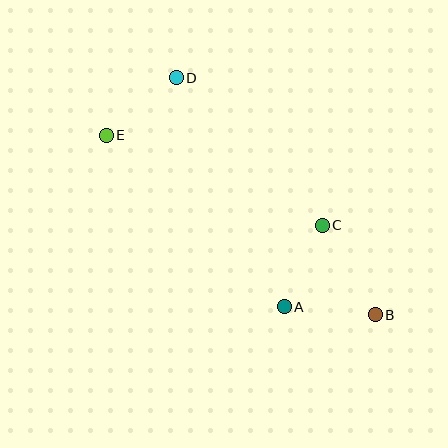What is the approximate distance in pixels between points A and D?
The distance between A and D is approximately 253 pixels.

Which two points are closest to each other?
Points A and C are closest to each other.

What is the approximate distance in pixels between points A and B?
The distance between A and B is approximately 92 pixels.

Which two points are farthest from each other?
Points B and E are farthest from each other.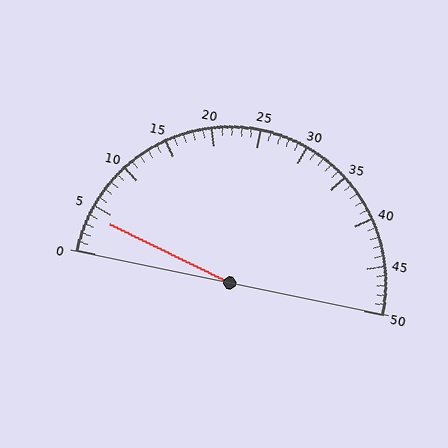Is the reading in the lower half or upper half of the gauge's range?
The reading is in the lower half of the range (0 to 50).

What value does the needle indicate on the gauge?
The needle indicates approximately 4.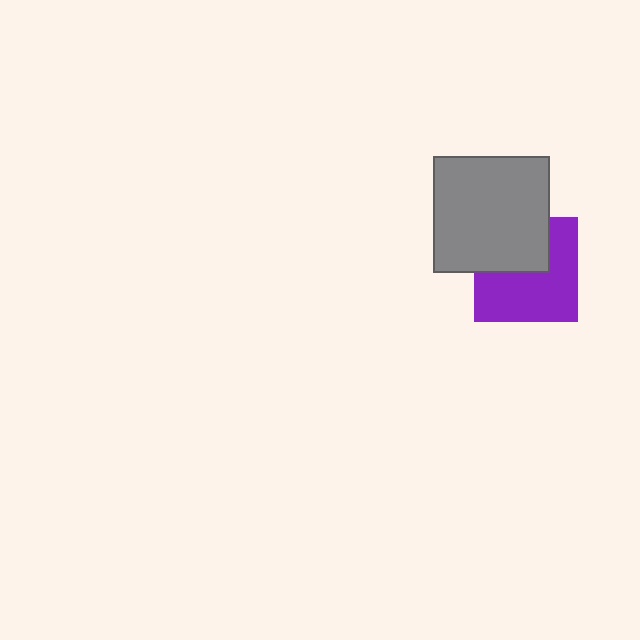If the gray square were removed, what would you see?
You would see the complete purple square.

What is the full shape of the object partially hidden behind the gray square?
The partially hidden object is a purple square.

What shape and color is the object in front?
The object in front is a gray square.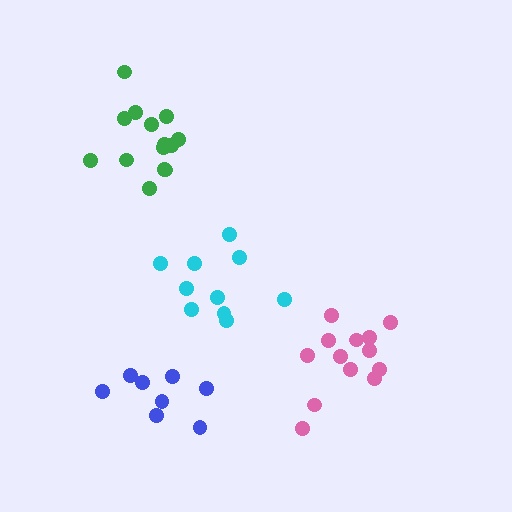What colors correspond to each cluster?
The clusters are colored: green, cyan, blue, pink.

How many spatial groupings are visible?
There are 4 spatial groupings.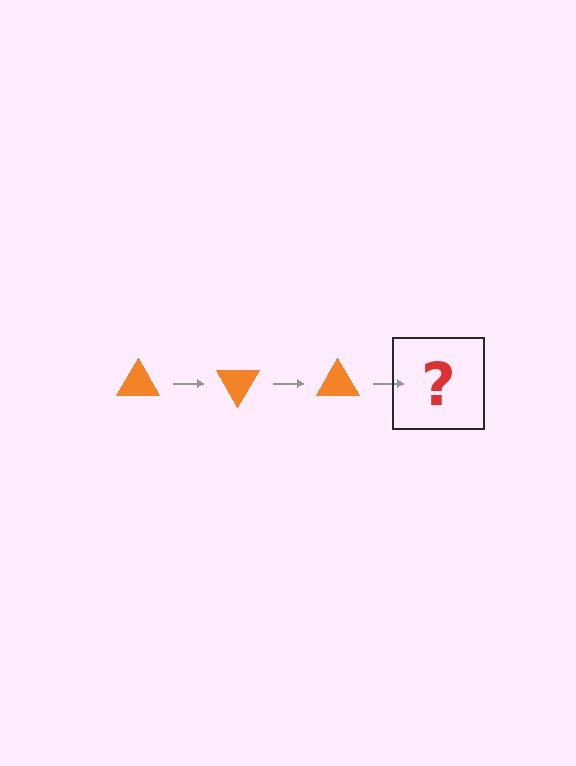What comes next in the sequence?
The next element should be an orange triangle rotated 180 degrees.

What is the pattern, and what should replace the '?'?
The pattern is that the triangle rotates 60 degrees each step. The '?' should be an orange triangle rotated 180 degrees.